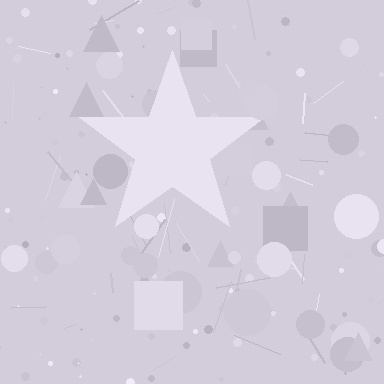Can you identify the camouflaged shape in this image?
The camouflaged shape is a star.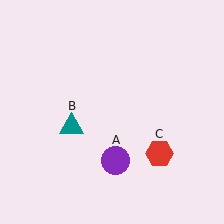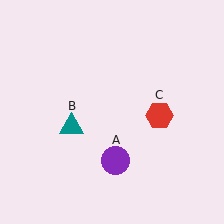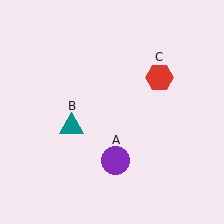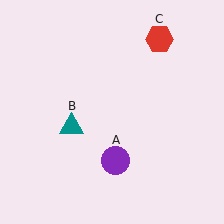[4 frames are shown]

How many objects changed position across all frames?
1 object changed position: red hexagon (object C).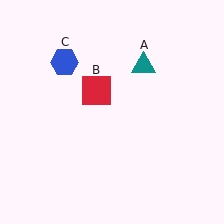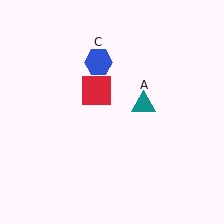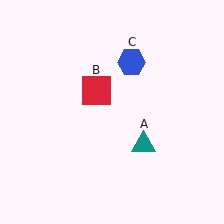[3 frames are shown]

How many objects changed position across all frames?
2 objects changed position: teal triangle (object A), blue hexagon (object C).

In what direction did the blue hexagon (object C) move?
The blue hexagon (object C) moved right.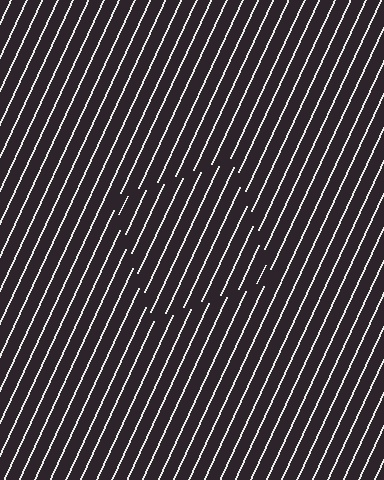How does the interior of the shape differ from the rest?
The interior of the shape contains the same grating, shifted by half a period — the contour is defined by the phase discontinuity where line-ends from the inner and outer gratings abut.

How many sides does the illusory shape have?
4 sides — the line-ends trace a square.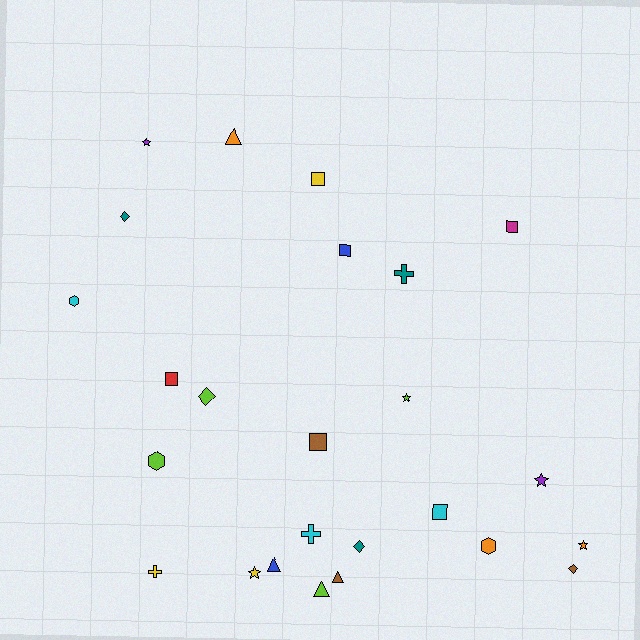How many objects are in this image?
There are 25 objects.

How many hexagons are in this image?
There are 3 hexagons.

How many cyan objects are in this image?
There are 3 cyan objects.